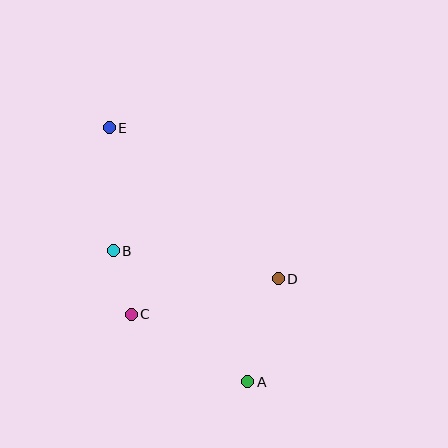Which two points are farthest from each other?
Points A and E are farthest from each other.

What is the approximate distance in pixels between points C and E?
The distance between C and E is approximately 188 pixels.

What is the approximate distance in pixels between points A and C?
The distance between A and C is approximately 135 pixels.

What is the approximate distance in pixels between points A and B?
The distance between A and B is approximately 188 pixels.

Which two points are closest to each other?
Points B and C are closest to each other.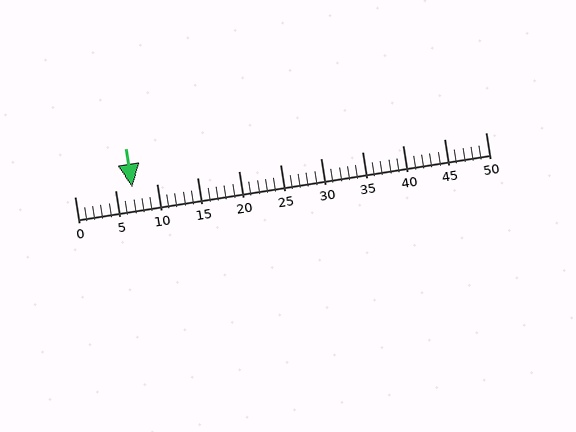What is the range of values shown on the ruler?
The ruler shows values from 0 to 50.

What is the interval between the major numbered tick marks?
The major tick marks are spaced 5 units apart.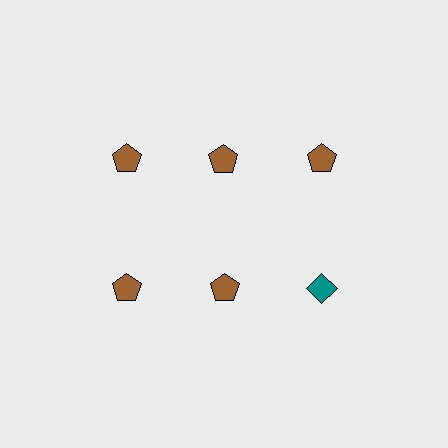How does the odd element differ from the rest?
It differs in both color (teal instead of brown) and shape (diamond instead of pentagon).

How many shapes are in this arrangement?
There are 6 shapes arranged in a grid pattern.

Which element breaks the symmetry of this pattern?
The teal diamond in the second row, center column breaks the symmetry. All other shapes are brown pentagons.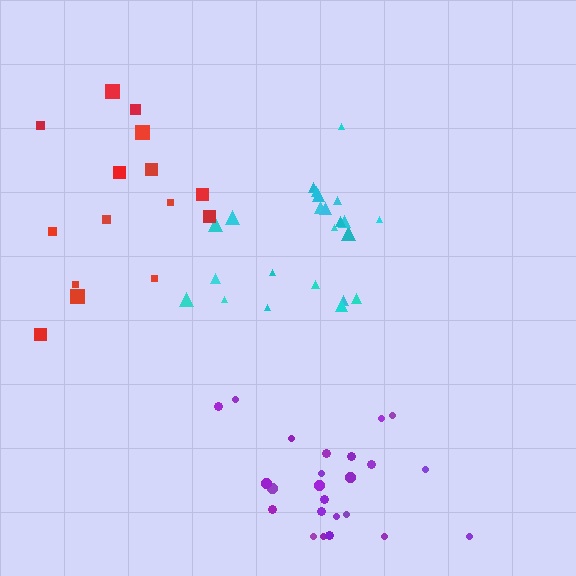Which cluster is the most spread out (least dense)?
Red.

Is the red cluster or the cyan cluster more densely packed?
Cyan.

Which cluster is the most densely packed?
Purple.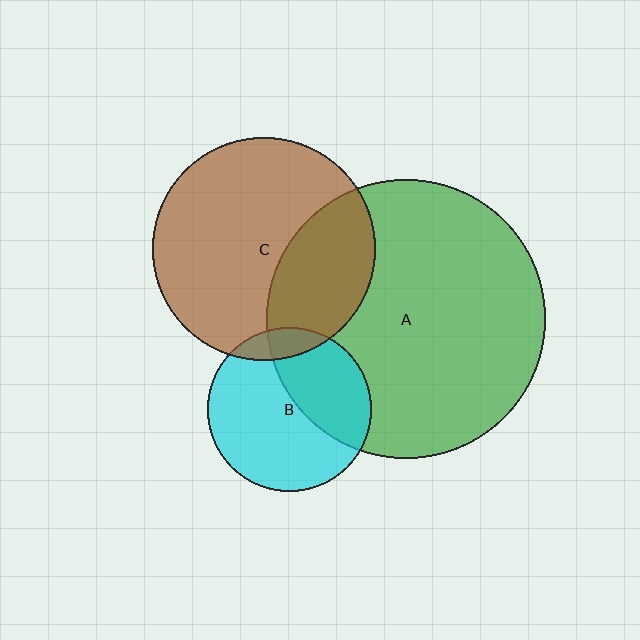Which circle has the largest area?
Circle A (green).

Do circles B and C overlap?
Yes.